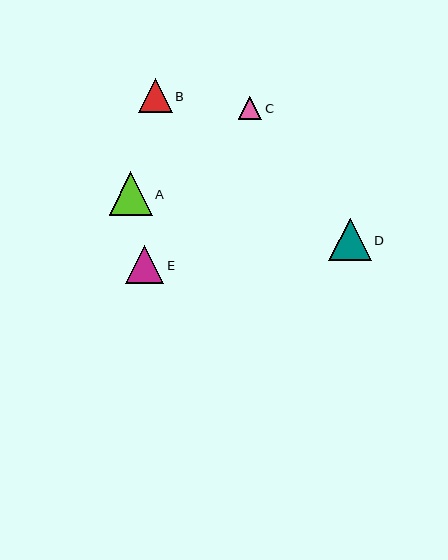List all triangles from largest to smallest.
From largest to smallest: A, D, E, B, C.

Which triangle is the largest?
Triangle A is the largest with a size of approximately 43 pixels.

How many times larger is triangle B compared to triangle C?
Triangle B is approximately 1.5 times the size of triangle C.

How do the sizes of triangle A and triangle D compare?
Triangle A and triangle D are approximately the same size.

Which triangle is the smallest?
Triangle C is the smallest with a size of approximately 23 pixels.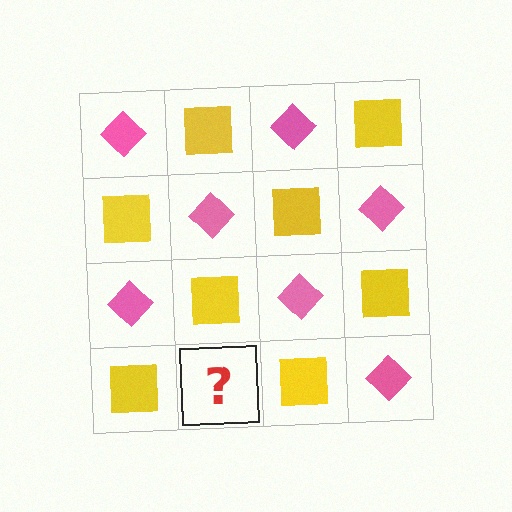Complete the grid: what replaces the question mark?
The question mark should be replaced with a pink diamond.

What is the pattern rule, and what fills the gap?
The rule is that it alternates pink diamond and yellow square in a checkerboard pattern. The gap should be filled with a pink diamond.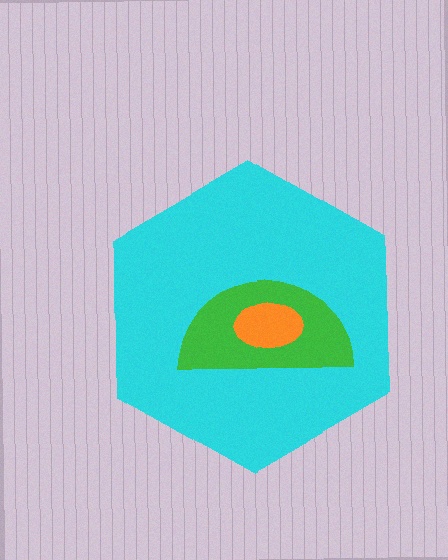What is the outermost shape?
The cyan hexagon.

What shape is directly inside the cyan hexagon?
The green semicircle.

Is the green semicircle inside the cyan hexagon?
Yes.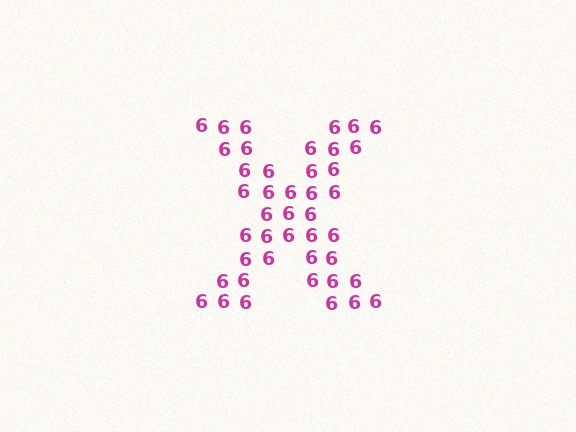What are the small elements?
The small elements are digit 6's.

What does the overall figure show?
The overall figure shows the letter X.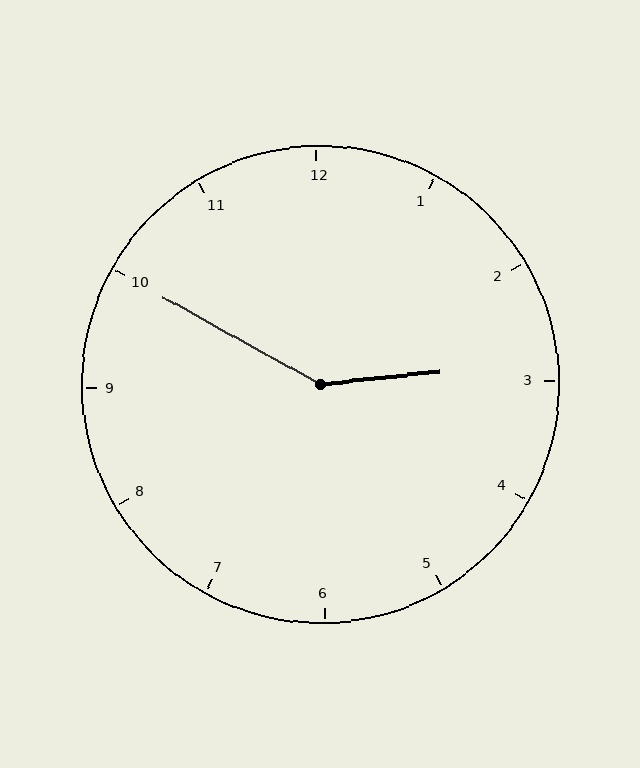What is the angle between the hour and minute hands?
Approximately 145 degrees.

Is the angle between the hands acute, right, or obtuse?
It is obtuse.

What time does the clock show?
2:50.